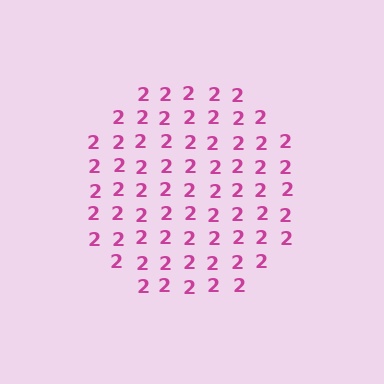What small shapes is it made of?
It is made of small digit 2's.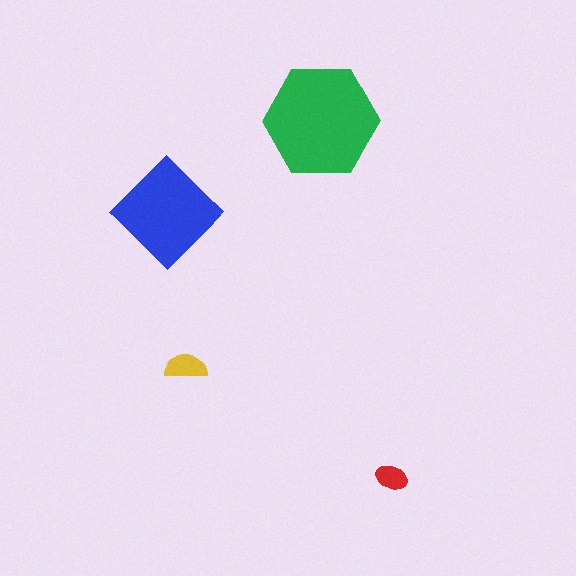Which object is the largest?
The green hexagon.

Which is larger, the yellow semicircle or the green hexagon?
The green hexagon.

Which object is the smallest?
The red ellipse.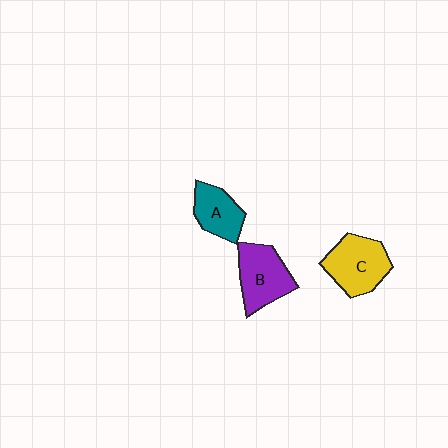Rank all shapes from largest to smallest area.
From largest to smallest: C (yellow), B (purple), A (teal).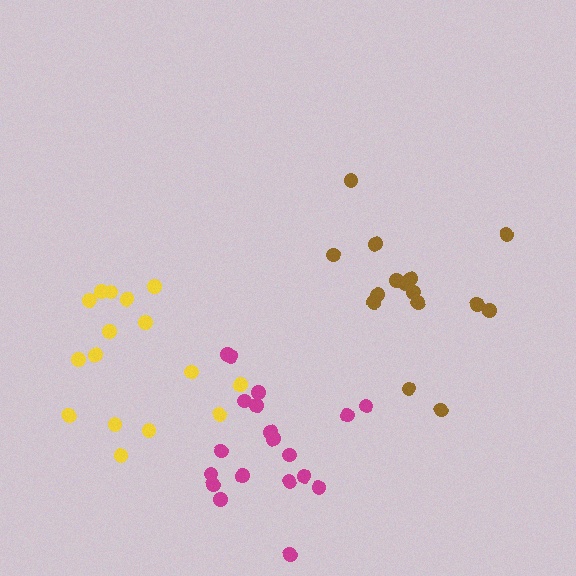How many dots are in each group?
Group 1: 19 dots, Group 2: 16 dots, Group 3: 15 dots (50 total).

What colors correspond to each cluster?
The clusters are colored: magenta, yellow, brown.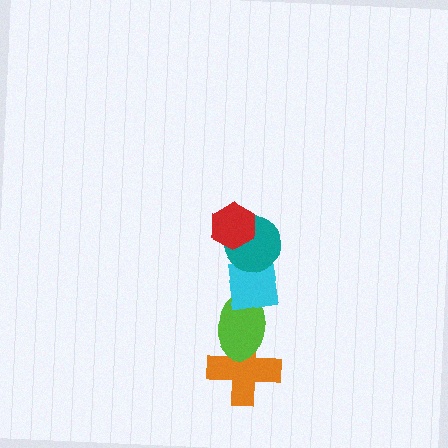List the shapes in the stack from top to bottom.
From top to bottom: the red hexagon, the teal circle, the cyan square, the lime ellipse, the orange cross.